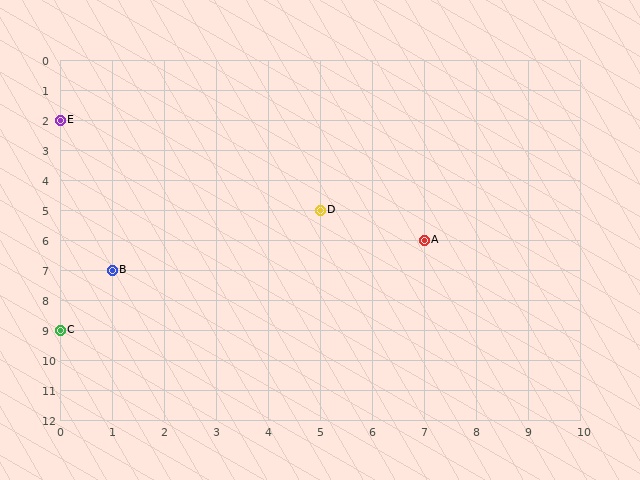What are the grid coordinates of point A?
Point A is at grid coordinates (7, 6).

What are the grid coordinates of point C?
Point C is at grid coordinates (0, 9).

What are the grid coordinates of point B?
Point B is at grid coordinates (1, 7).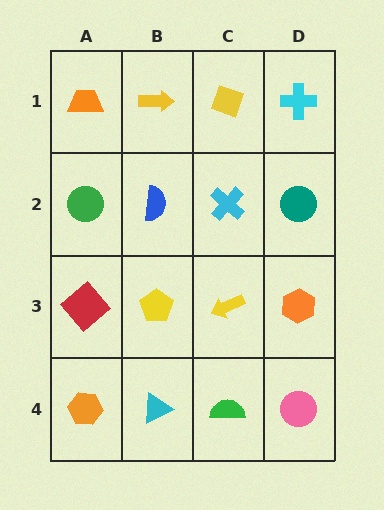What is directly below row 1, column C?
A cyan cross.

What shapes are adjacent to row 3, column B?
A blue semicircle (row 2, column B), a cyan triangle (row 4, column B), a red diamond (row 3, column A), a yellow arrow (row 3, column C).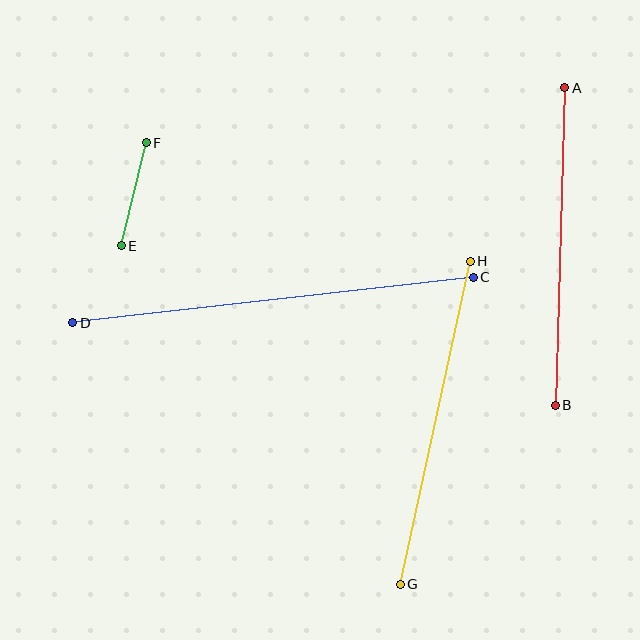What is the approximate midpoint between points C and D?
The midpoint is at approximately (273, 300) pixels.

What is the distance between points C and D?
The distance is approximately 403 pixels.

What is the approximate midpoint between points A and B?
The midpoint is at approximately (560, 246) pixels.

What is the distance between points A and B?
The distance is approximately 318 pixels.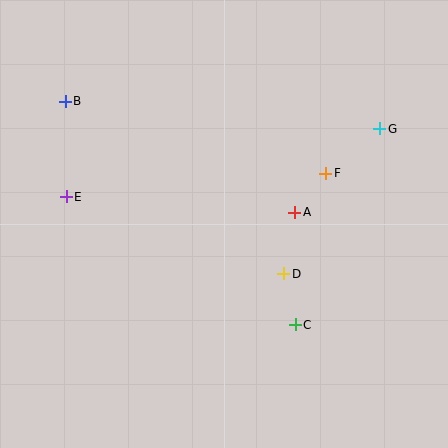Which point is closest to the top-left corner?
Point B is closest to the top-left corner.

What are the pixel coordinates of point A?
Point A is at (295, 212).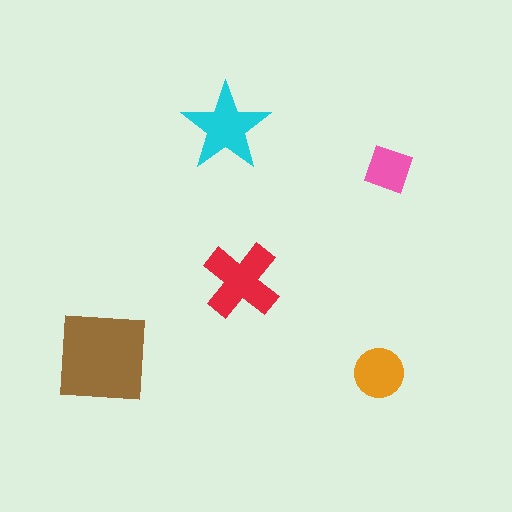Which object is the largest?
The brown square.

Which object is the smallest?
The pink square.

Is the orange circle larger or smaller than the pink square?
Larger.